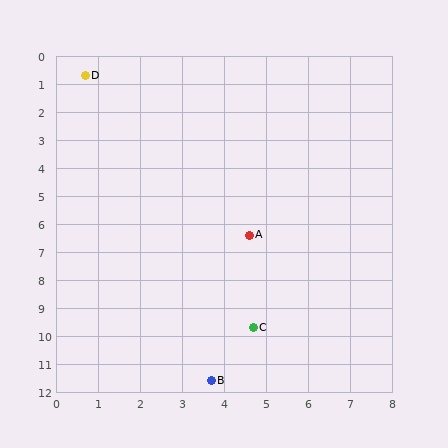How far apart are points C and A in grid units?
Points C and A are about 3.3 grid units apart.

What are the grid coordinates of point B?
Point B is at approximately (3.7, 11.6).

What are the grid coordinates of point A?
Point A is at approximately (4.6, 6.4).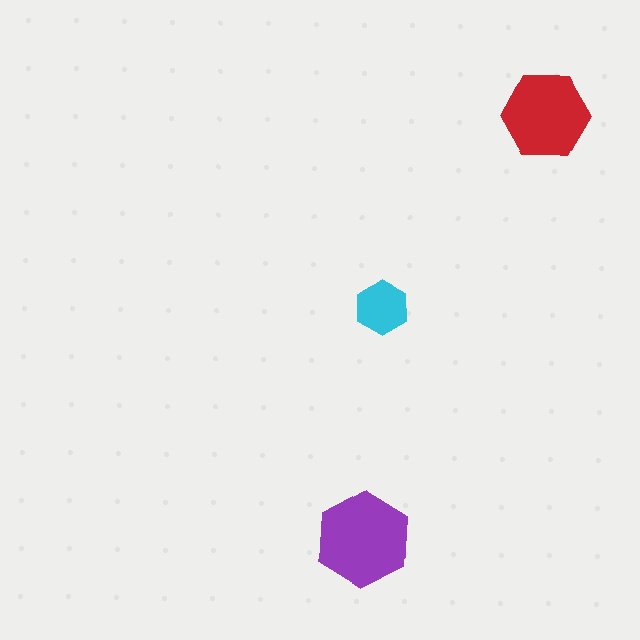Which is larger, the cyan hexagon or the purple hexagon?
The purple one.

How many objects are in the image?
There are 3 objects in the image.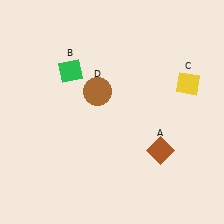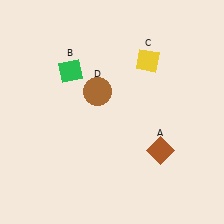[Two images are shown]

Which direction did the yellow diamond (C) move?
The yellow diamond (C) moved left.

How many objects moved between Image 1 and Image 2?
1 object moved between the two images.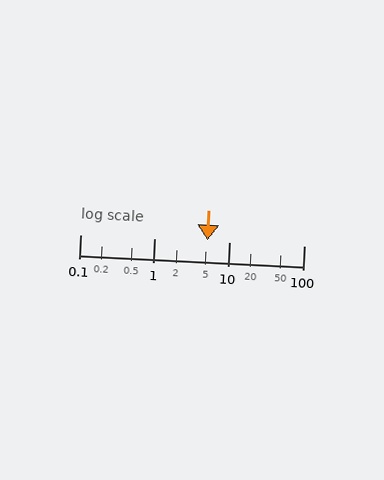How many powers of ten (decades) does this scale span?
The scale spans 3 decades, from 0.1 to 100.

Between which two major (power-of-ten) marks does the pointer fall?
The pointer is between 1 and 10.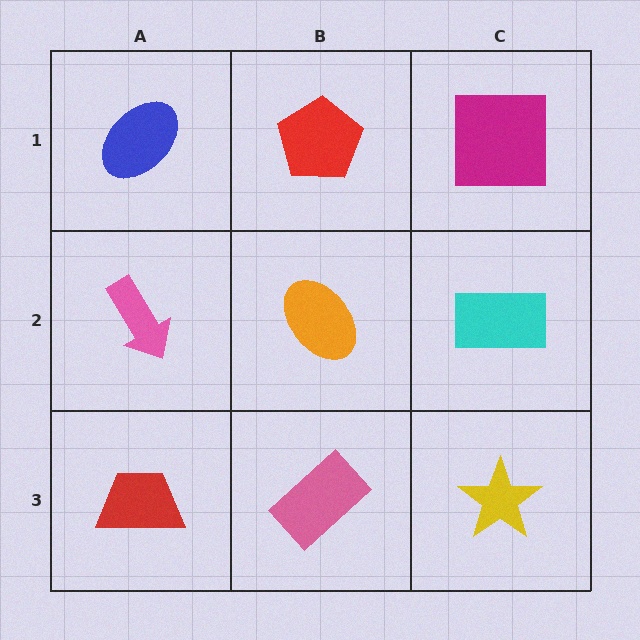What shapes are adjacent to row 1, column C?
A cyan rectangle (row 2, column C), a red pentagon (row 1, column B).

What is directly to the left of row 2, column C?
An orange ellipse.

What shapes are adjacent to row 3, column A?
A pink arrow (row 2, column A), a pink rectangle (row 3, column B).